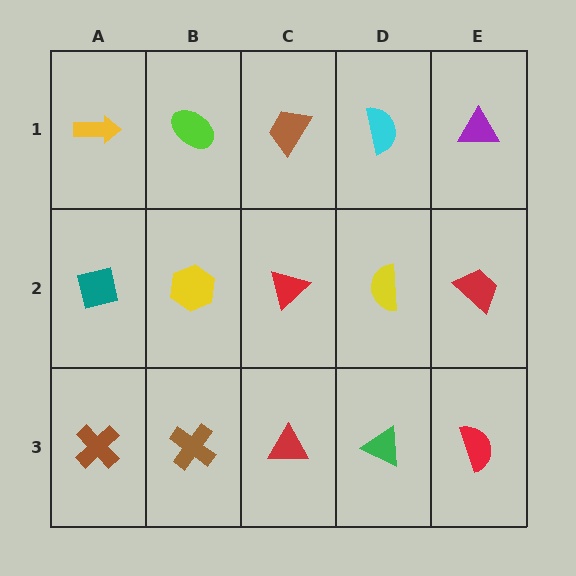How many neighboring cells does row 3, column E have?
2.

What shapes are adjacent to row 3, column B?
A yellow hexagon (row 2, column B), a brown cross (row 3, column A), a red triangle (row 3, column C).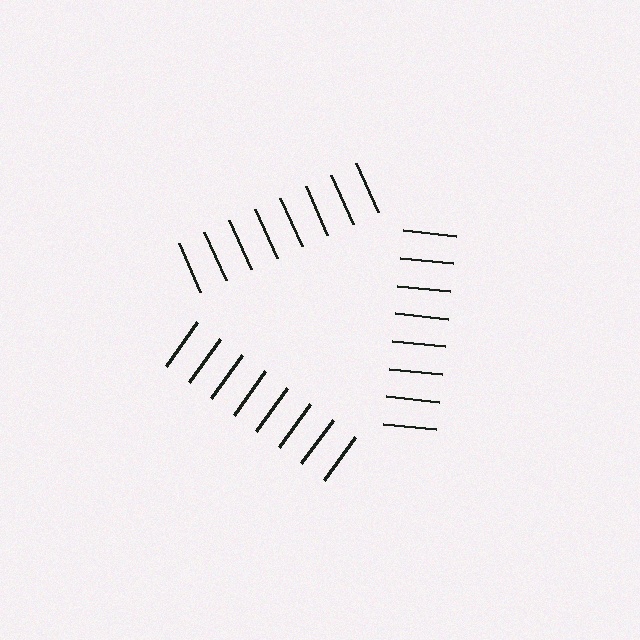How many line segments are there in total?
24 — 8 along each of the 3 edges.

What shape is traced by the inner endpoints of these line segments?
An illusory triangle — the line segments terminate on its edges but no continuous stroke is drawn.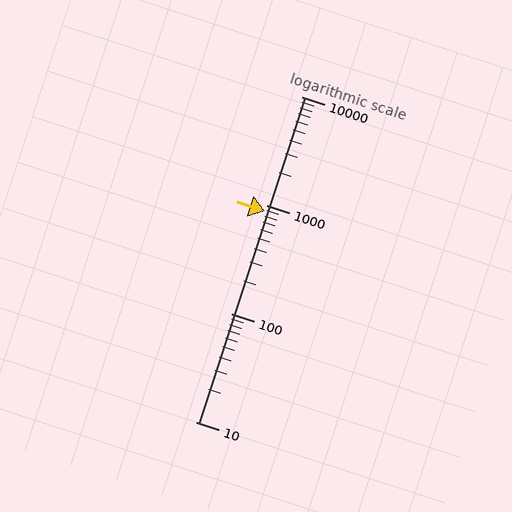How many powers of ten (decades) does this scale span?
The scale spans 3 decades, from 10 to 10000.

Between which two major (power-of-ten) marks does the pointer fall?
The pointer is between 100 and 1000.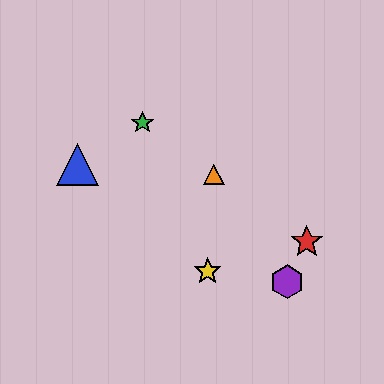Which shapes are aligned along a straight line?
The red star, the green star, the orange triangle are aligned along a straight line.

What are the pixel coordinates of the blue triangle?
The blue triangle is at (78, 164).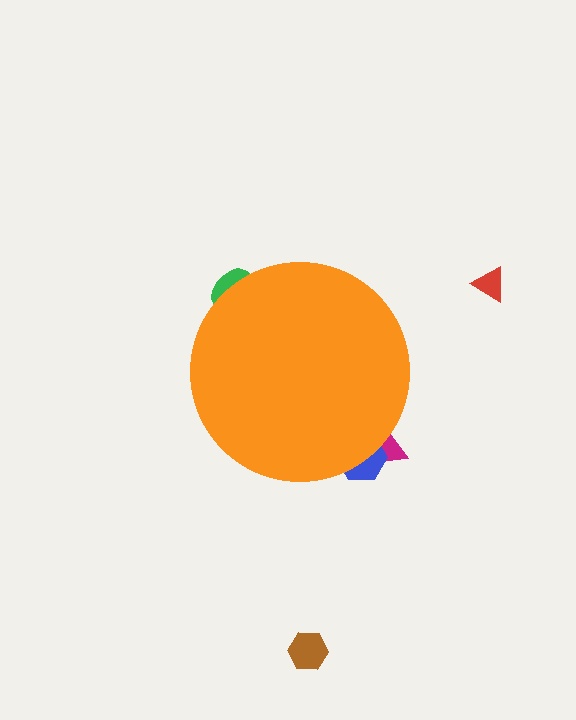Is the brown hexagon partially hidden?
No, the brown hexagon is fully visible.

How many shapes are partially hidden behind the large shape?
3 shapes are partially hidden.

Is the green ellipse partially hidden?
Yes, the green ellipse is partially hidden behind the orange circle.